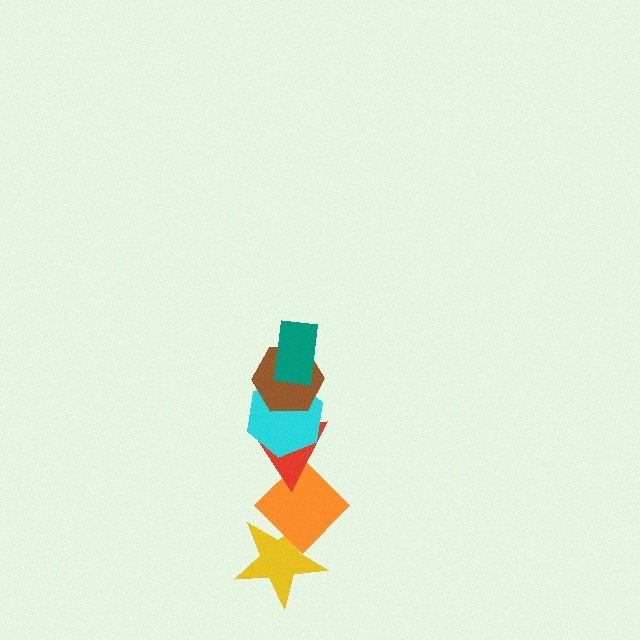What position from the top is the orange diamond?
The orange diamond is 5th from the top.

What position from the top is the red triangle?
The red triangle is 4th from the top.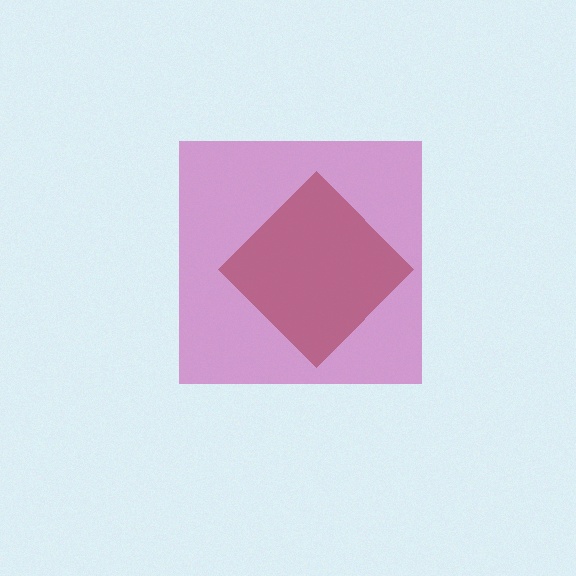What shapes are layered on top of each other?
The layered shapes are: a brown diamond, a magenta square.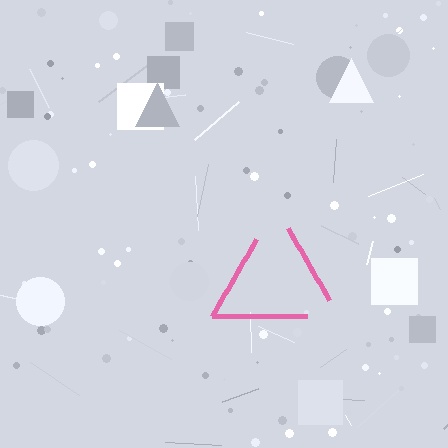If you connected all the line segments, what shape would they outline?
They would outline a triangle.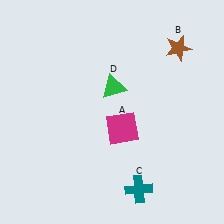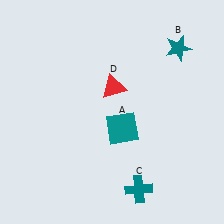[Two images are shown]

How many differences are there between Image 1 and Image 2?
There are 3 differences between the two images.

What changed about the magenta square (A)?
In Image 1, A is magenta. In Image 2, it changed to teal.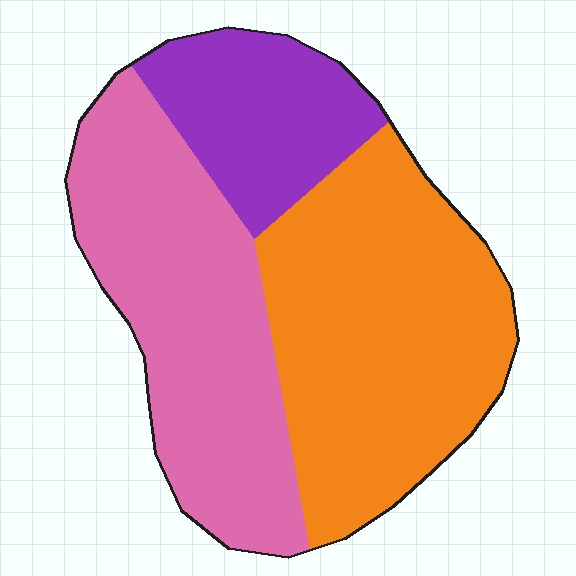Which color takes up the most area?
Orange, at roughly 45%.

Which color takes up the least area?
Purple, at roughly 20%.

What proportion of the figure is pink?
Pink covers roughly 40% of the figure.